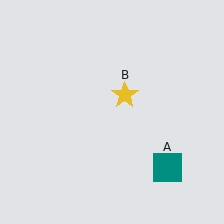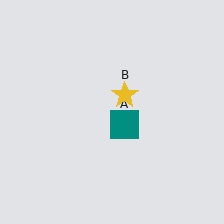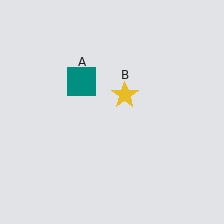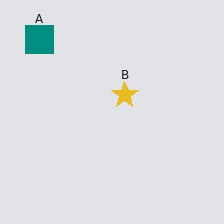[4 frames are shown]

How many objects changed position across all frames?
1 object changed position: teal square (object A).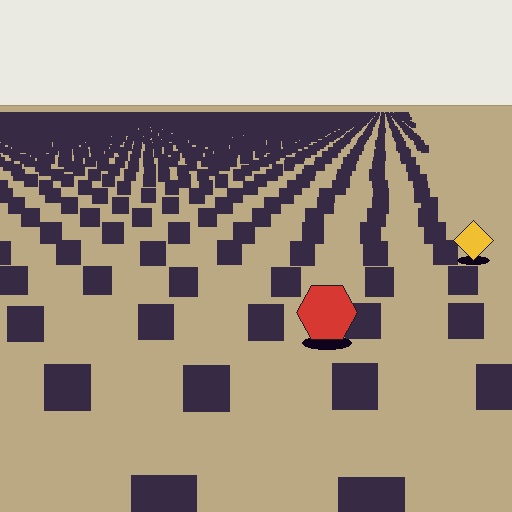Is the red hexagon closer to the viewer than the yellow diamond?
Yes. The red hexagon is closer — you can tell from the texture gradient: the ground texture is coarser near it.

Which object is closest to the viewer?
The red hexagon is closest. The texture marks near it are larger and more spread out.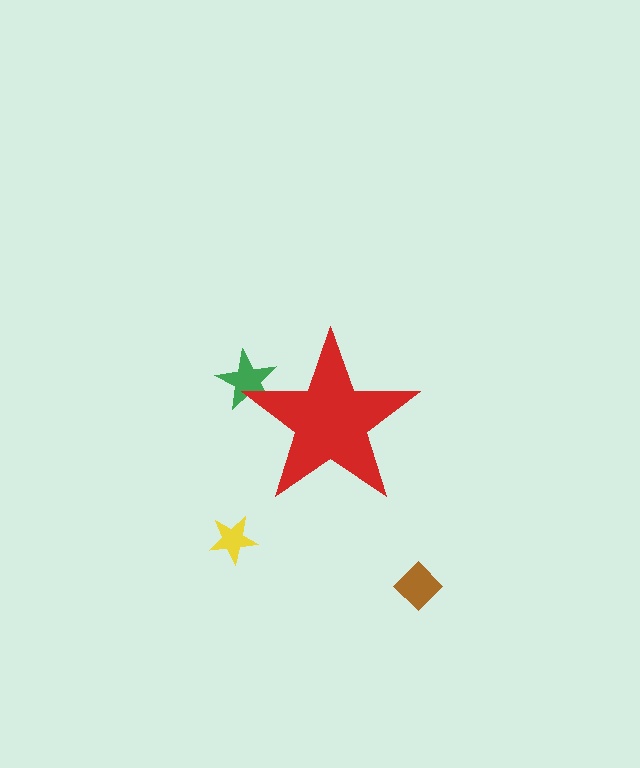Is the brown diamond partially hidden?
No, the brown diamond is fully visible.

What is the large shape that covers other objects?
A red star.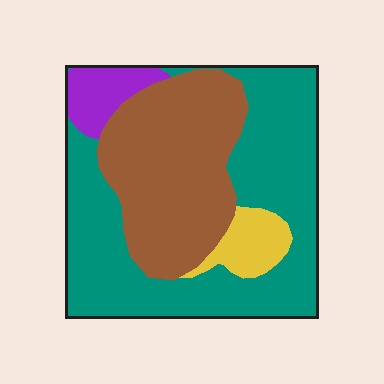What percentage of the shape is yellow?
Yellow takes up about one tenth (1/10) of the shape.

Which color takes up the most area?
Teal, at roughly 50%.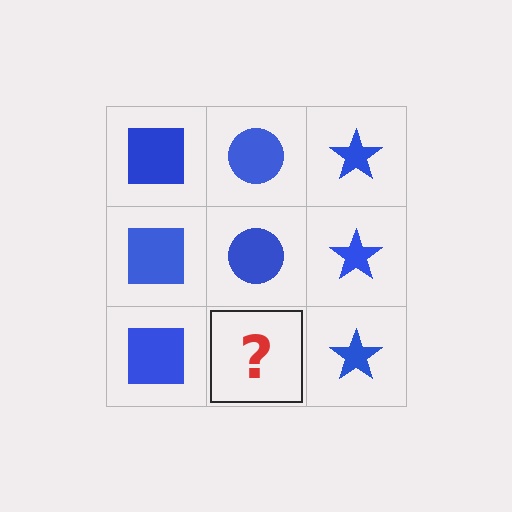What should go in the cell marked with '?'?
The missing cell should contain a blue circle.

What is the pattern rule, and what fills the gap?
The rule is that each column has a consistent shape. The gap should be filled with a blue circle.